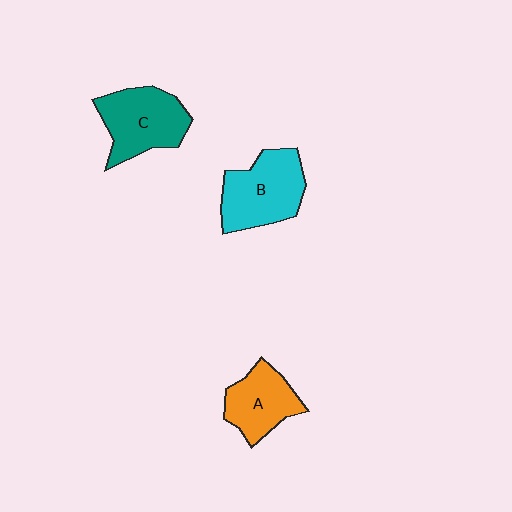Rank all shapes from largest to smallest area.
From largest to smallest: B (cyan), C (teal), A (orange).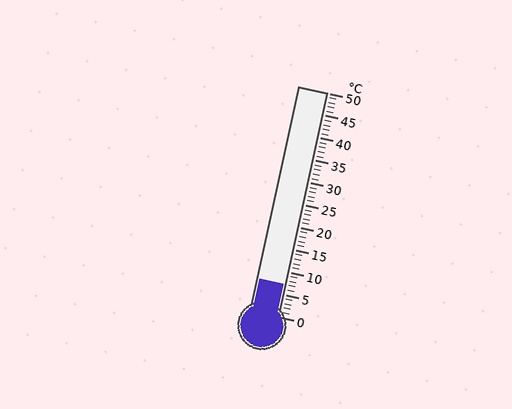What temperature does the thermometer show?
The thermometer shows approximately 7°C.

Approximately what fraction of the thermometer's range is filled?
The thermometer is filled to approximately 15% of its range.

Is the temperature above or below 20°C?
The temperature is below 20°C.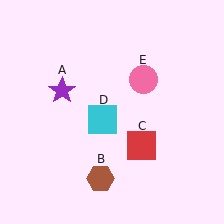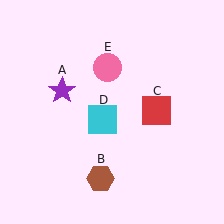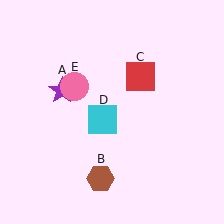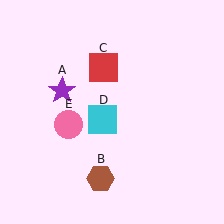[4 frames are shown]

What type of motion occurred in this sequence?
The red square (object C), pink circle (object E) rotated counterclockwise around the center of the scene.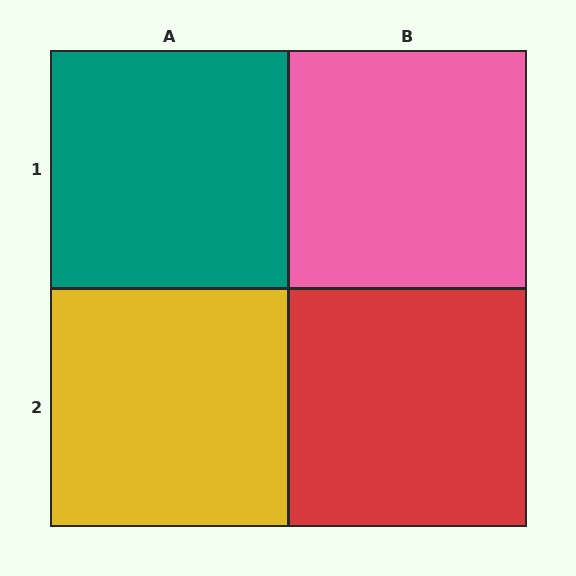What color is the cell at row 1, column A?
Teal.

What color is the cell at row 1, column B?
Pink.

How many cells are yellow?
1 cell is yellow.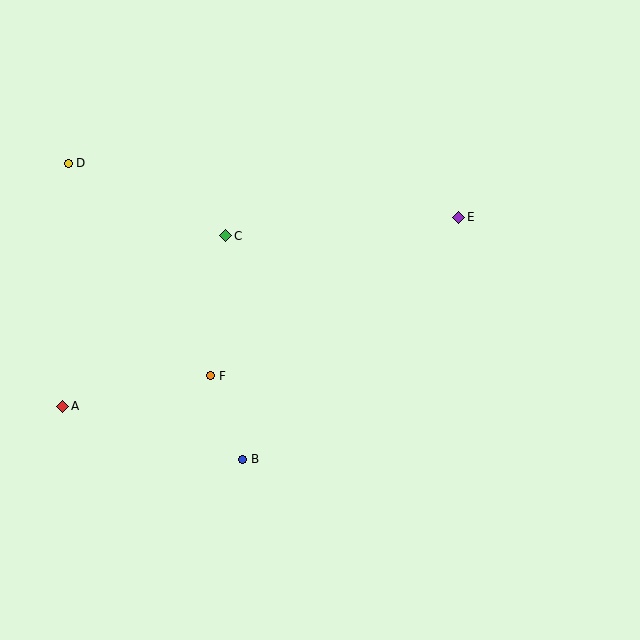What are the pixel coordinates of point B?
Point B is at (243, 459).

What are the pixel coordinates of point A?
Point A is at (63, 406).